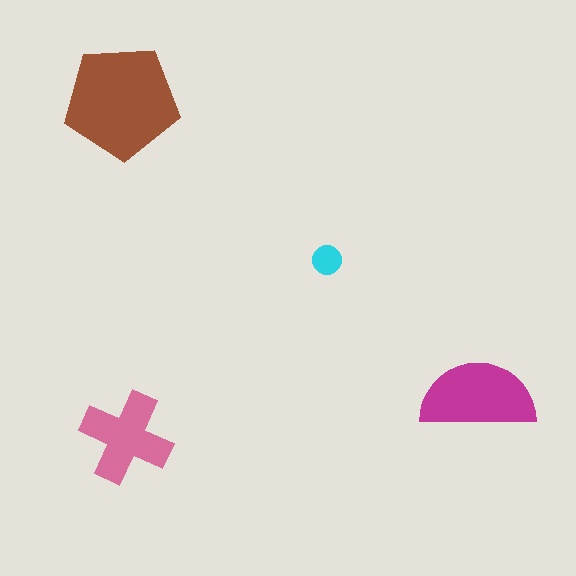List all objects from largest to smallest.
The brown pentagon, the magenta semicircle, the pink cross, the cyan circle.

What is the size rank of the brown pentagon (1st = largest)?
1st.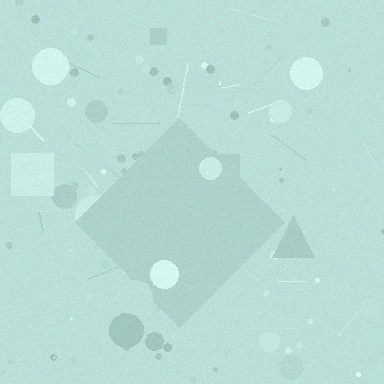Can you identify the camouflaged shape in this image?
The camouflaged shape is a diamond.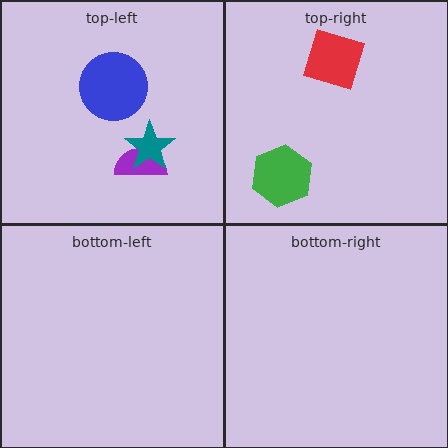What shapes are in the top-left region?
The purple semicircle, the teal star, the lime rectangle, the blue circle.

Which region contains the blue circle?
The top-left region.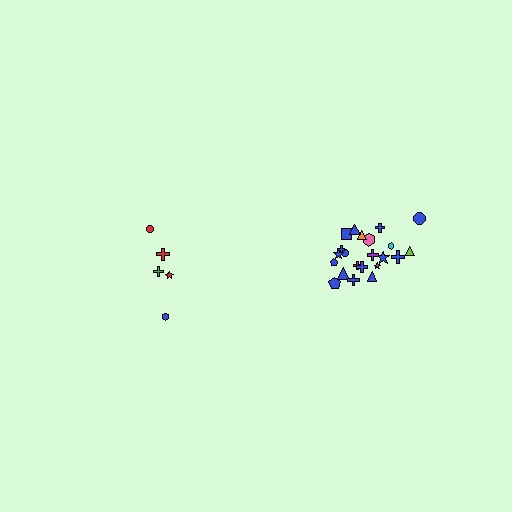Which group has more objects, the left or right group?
The right group.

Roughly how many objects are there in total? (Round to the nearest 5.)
Roughly 25 objects in total.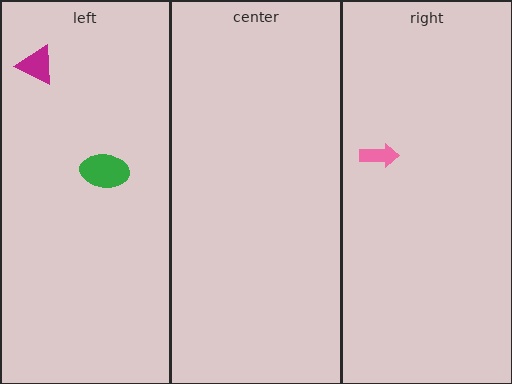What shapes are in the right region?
The pink arrow.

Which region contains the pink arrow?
The right region.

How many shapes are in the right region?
1.